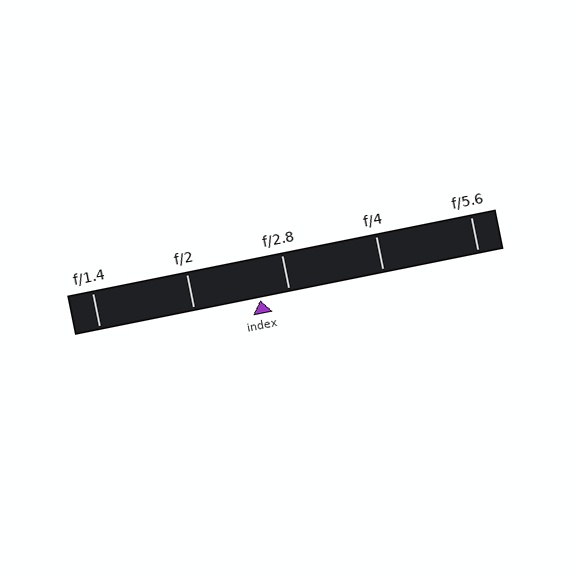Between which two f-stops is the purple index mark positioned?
The index mark is between f/2 and f/2.8.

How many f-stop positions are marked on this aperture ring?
There are 5 f-stop positions marked.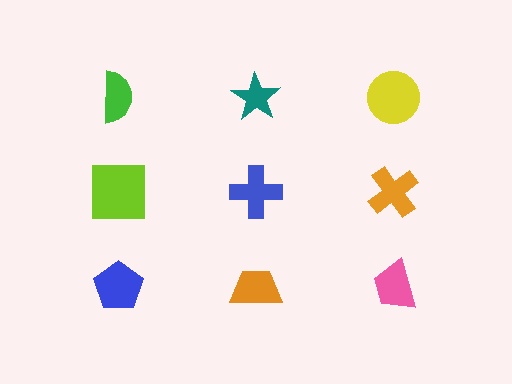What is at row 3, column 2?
An orange trapezoid.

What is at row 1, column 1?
A green semicircle.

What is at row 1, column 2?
A teal star.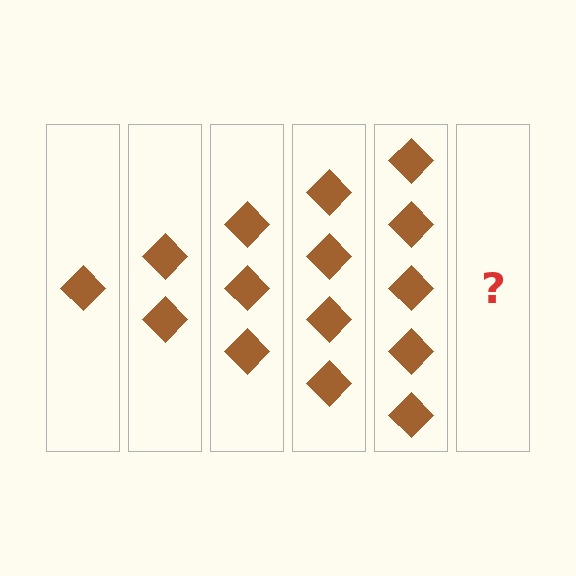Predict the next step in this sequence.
The next step is 6 diamonds.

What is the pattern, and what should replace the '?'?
The pattern is that each step adds one more diamond. The '?' should be 6 diamonds.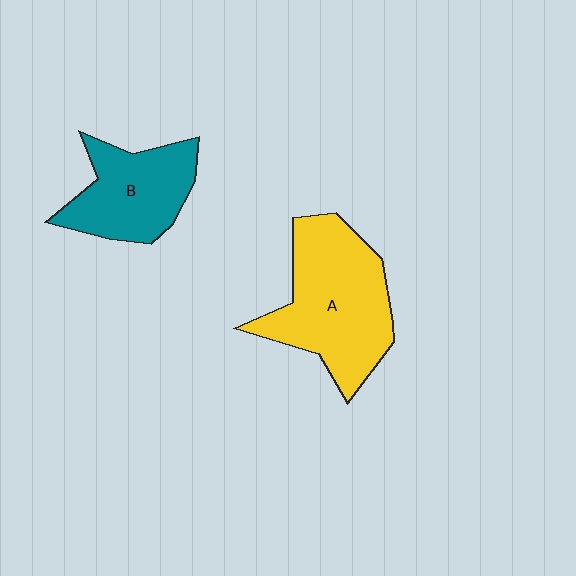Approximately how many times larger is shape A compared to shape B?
Approximately 1.5 times.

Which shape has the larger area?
Shape A (yellow).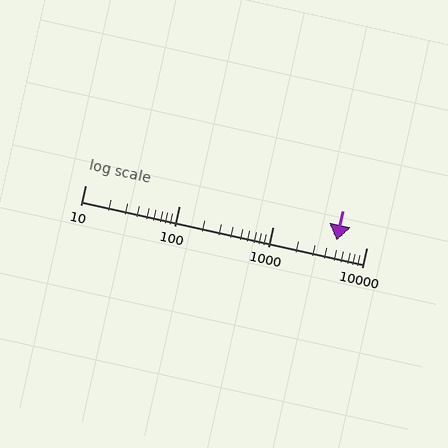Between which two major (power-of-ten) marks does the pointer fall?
The pointer is between 1000 and 10000.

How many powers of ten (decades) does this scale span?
The scale spans 3 decades, from 10 to 10000.